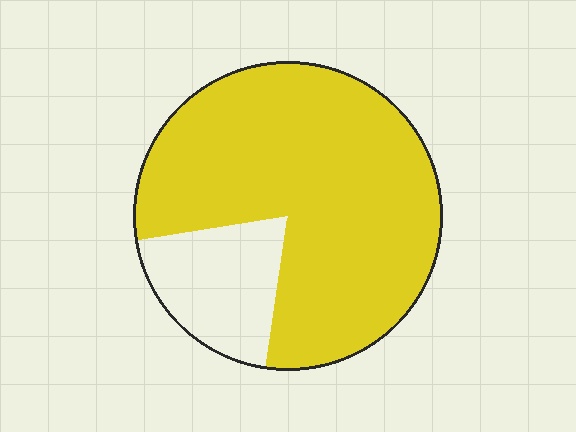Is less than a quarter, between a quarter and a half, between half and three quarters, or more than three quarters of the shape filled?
More than three quarters.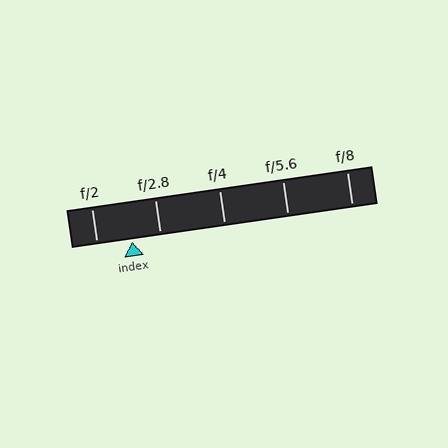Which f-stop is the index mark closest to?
The index mark is closest to f/2.8.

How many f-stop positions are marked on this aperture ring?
There are 5 f-stop positions marked.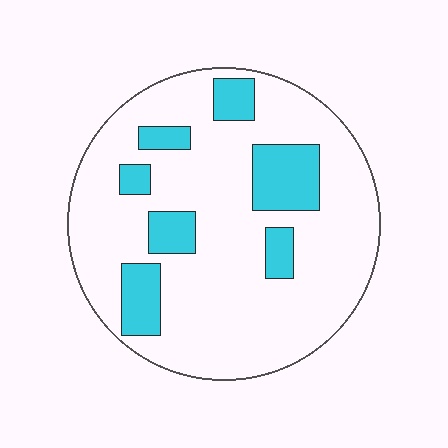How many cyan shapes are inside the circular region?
7.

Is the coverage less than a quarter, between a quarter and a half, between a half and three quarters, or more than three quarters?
Less than a quarter.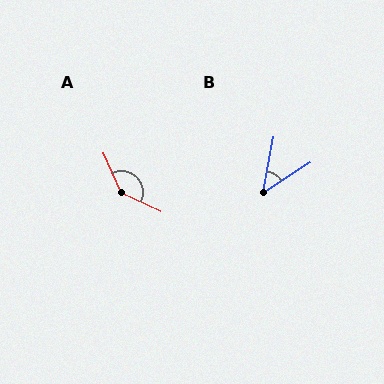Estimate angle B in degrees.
Approximately 46 degrees.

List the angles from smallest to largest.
B (46°), A (139°).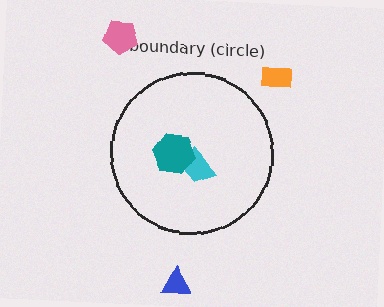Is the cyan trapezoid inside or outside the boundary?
Inside.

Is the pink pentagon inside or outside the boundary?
Outside.